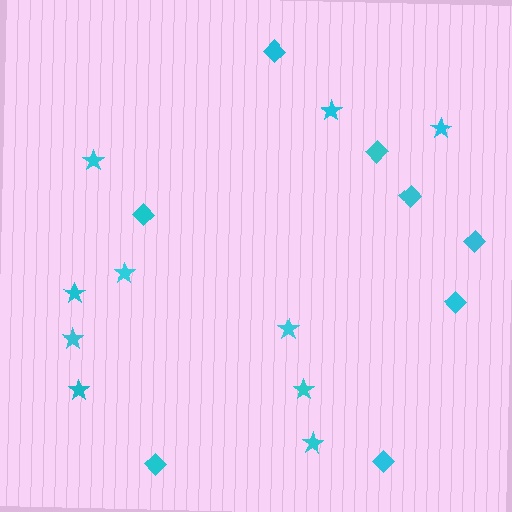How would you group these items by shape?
There are 2 groups: one group of stars (10) and one group of diamonds (8).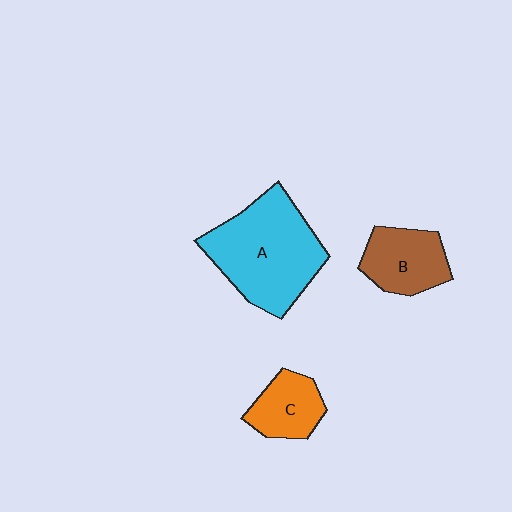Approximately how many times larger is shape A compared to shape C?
Approximately 2.4 times.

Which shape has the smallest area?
Shape C (orange).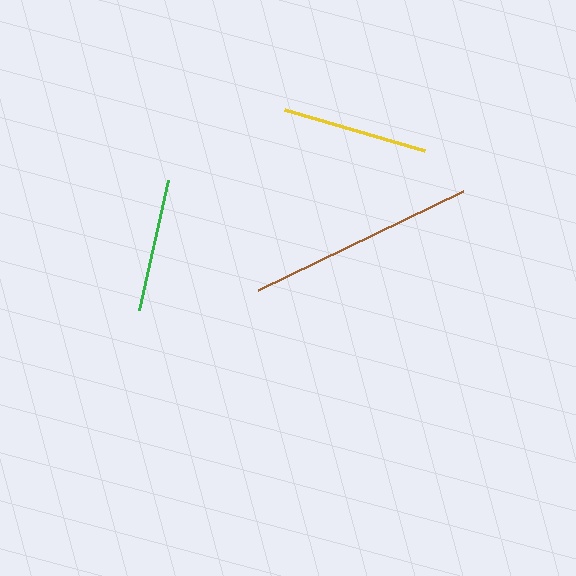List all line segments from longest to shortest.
From longest to shortest: brown, yellow, green.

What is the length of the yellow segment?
The yellow segment is approximately 146 pixels long.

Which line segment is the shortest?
The green line is the shortest at approximately 133 pixels.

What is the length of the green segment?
The green segment is approximately 133 pixels long.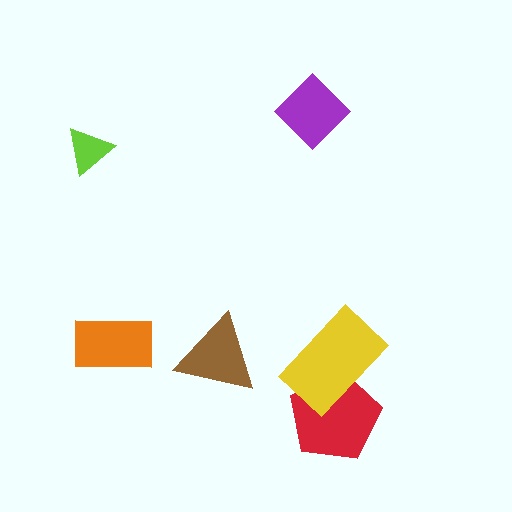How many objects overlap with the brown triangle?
0 objects overlap with the brown triangle.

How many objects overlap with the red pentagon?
1 object overlaps with the red pentagon.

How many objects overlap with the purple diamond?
0 objects overlap with the purple diamond.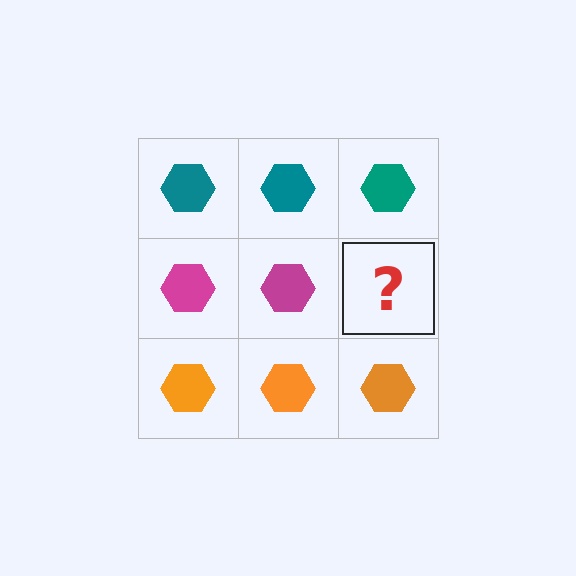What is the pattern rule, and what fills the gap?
The rule is that each row has a consistent color. The gap should be filled with a magenta hexagon.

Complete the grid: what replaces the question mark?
The question mark should be replaced with a magenta hexagon.